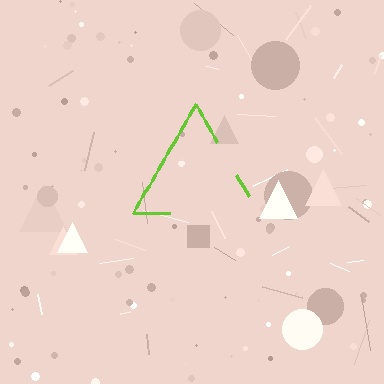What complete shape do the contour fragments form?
The contour fragments form a triangle.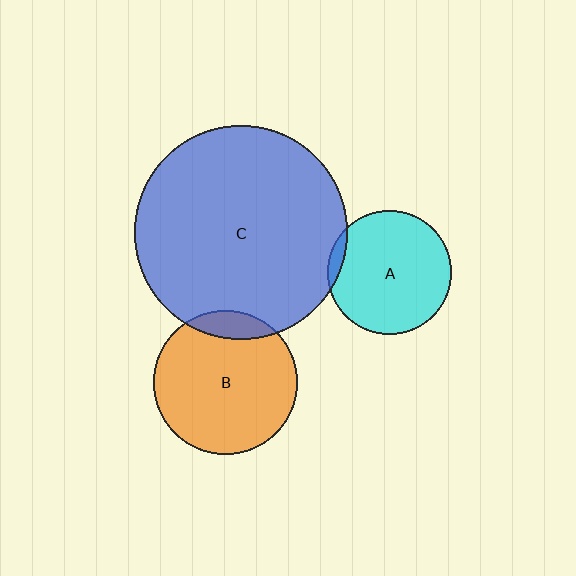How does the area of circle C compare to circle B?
Approximately 2.2 times.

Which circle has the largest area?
Circle C (blue).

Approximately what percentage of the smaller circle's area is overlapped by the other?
Approximately 10%.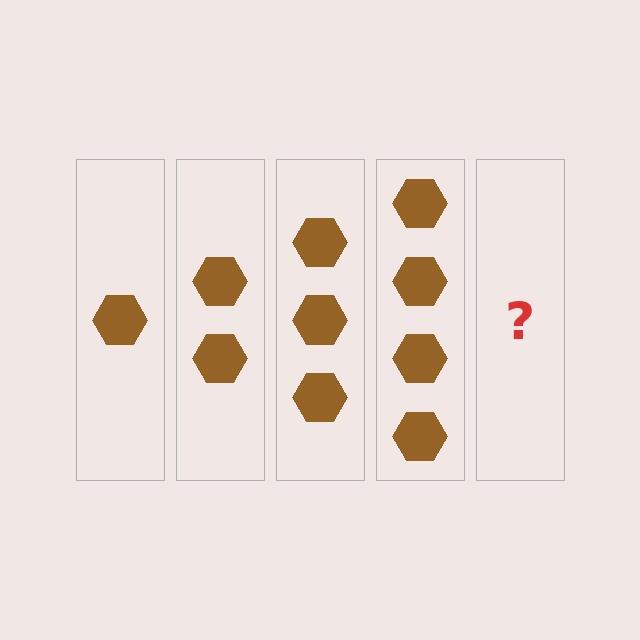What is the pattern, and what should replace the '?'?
The pattern is that each step adds one more hexagon. The '?' should be 5 hexagons.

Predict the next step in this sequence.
The next step is 5 hexagons.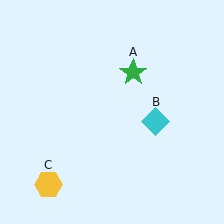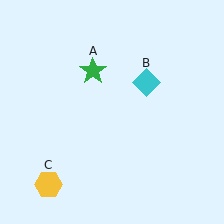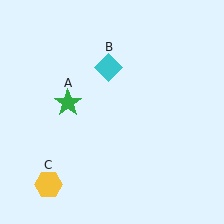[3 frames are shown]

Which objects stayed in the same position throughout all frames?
Yellow hexagon (object C) remained stationary.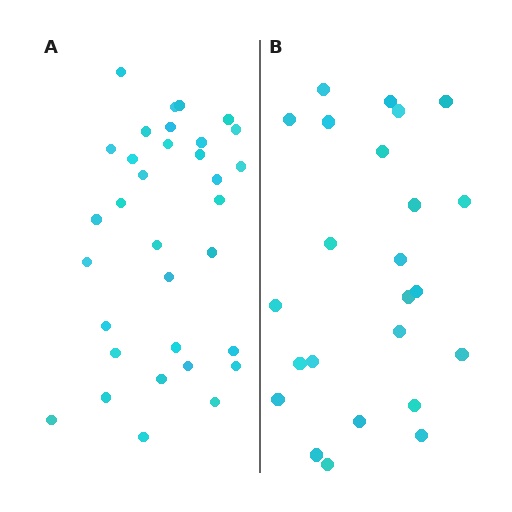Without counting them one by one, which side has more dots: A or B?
Region A (the left region) has more dots.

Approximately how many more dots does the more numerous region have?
Region A has roughly 8 or so more dots than region B.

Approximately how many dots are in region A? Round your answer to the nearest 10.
About 30 dots. (The exact count is 33, which rounds to 30.)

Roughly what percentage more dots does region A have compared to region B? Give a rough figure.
About 40% more.